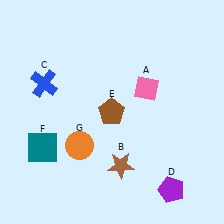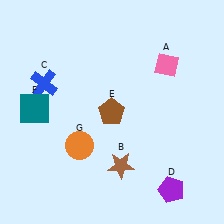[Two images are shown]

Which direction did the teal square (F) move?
The teal square (F) moved up.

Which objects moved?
The objects that moved are: the pink diamond (A), the teal square (F).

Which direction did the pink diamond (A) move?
The pink diamond (A) moved up.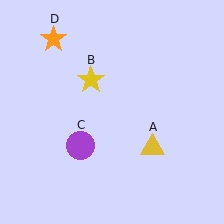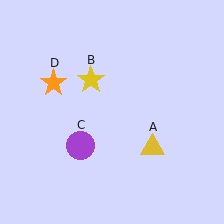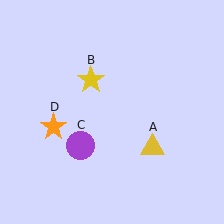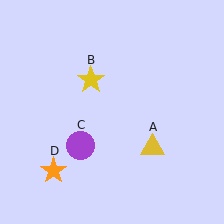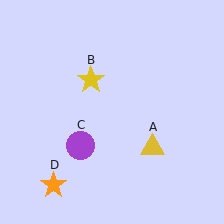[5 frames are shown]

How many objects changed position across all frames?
1 object changed position: orange star (object D).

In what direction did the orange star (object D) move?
The orange star (object D) moved down.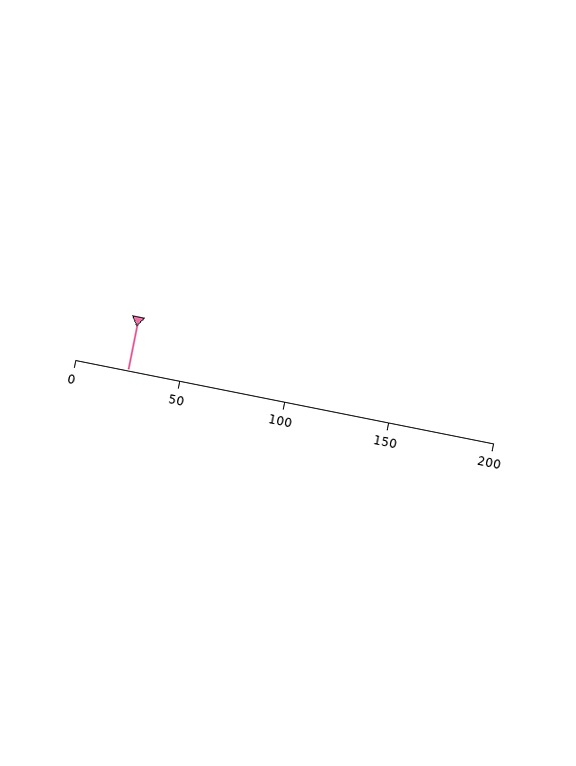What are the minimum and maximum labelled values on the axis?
The axis runs from 0 to 200.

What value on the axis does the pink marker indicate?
The marker indicates approximately 25.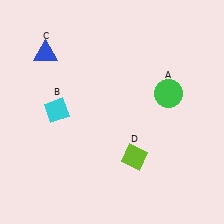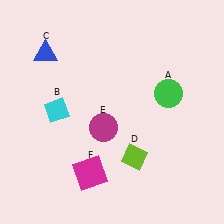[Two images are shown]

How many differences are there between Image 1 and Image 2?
There are 2 differences between the two images.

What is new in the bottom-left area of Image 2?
A magenta circle (E) was added in the bottom-left area of Image 2.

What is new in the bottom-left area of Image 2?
A magenta square (F) was added in the bottom-left area of Image 2.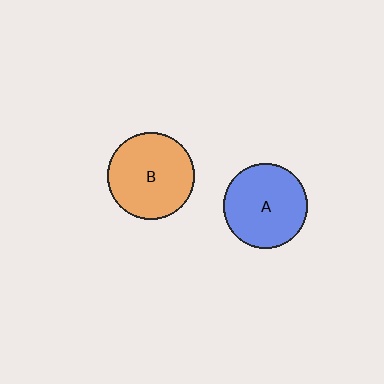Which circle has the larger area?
Circle B (orange).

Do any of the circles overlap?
No, none of the circles overlap.